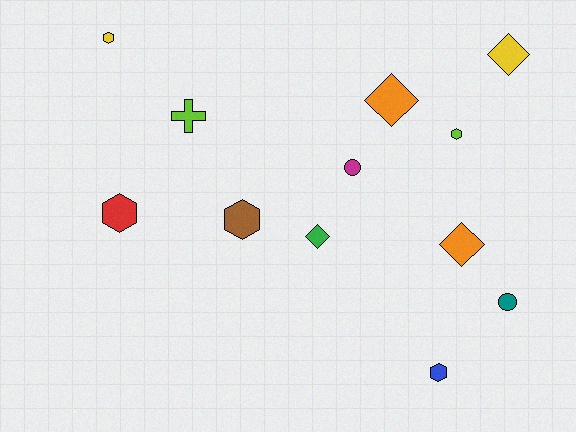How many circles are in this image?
There are 2 circles.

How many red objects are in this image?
There is 1 red object.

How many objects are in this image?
There are 12 objects.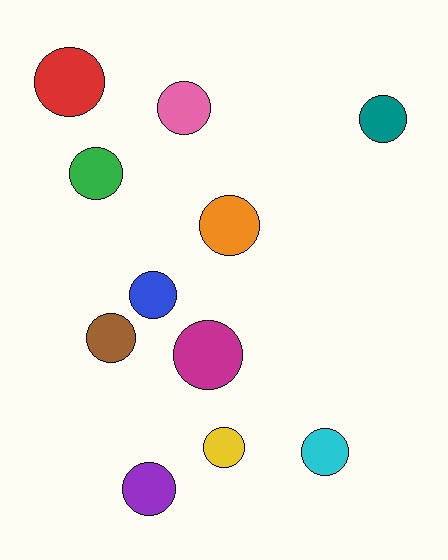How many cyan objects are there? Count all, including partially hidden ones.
There is 1 cyan object.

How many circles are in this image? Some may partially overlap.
There are 11 circles.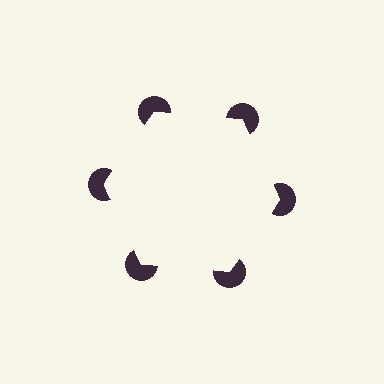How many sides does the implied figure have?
6 sides.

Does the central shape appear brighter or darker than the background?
It typically appears slightly brighter than the background, even though no actual brightness change is drawn.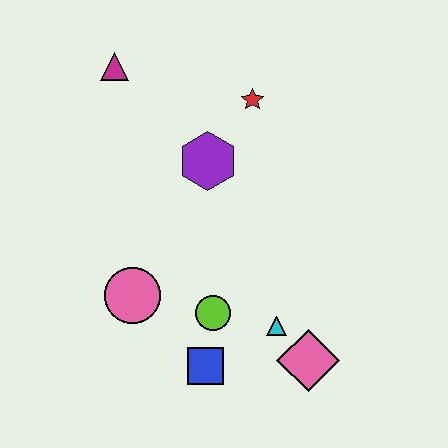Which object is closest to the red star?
The purple hexagon is closest to the red star.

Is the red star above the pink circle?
Yes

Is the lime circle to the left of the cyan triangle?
Yes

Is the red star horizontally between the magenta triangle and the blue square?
No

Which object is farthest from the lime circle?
The magenta triangle is farthest from the lime circle.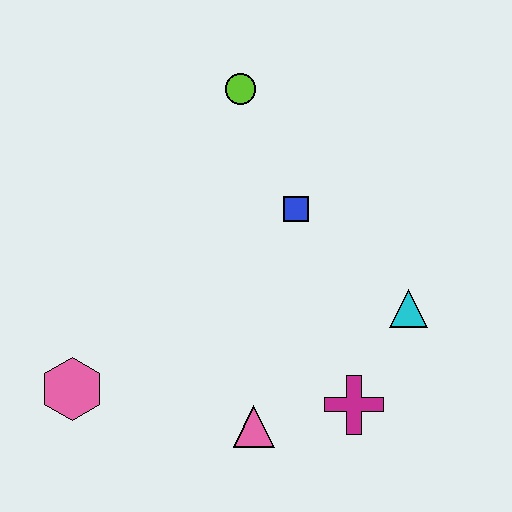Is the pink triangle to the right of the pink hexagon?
Yes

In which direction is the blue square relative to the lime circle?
The blue square is below the lime circle.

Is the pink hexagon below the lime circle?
Yes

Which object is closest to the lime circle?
The blue square is closest to the lime circle.